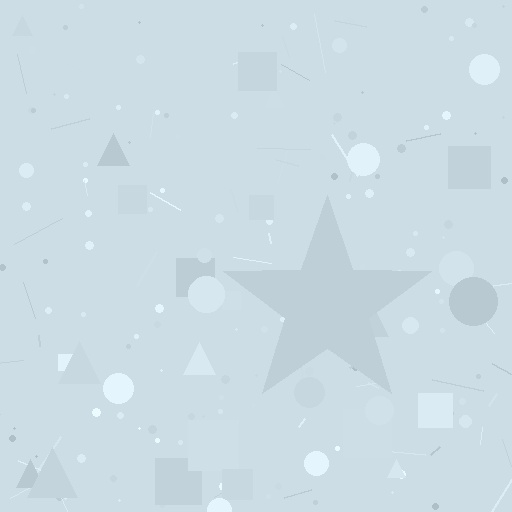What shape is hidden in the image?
A star is hidden in the image.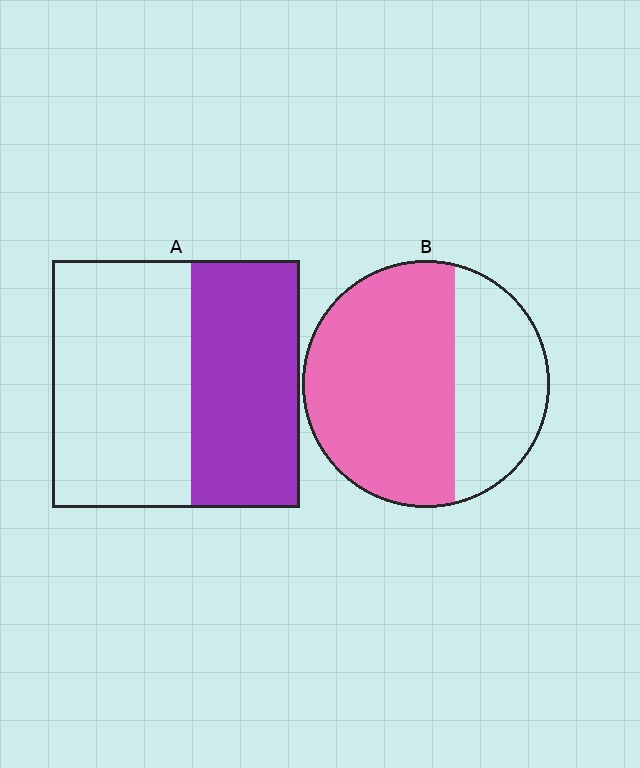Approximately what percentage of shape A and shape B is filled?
A is approximately 45% and B is approximately 65%.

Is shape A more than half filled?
No.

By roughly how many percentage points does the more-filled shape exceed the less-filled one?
By roughly 20 percentage points (B over A).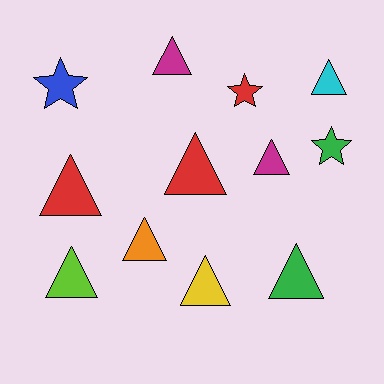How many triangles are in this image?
There are 9 triangles.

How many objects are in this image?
There are 12 objects.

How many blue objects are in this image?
There is 1 blue object.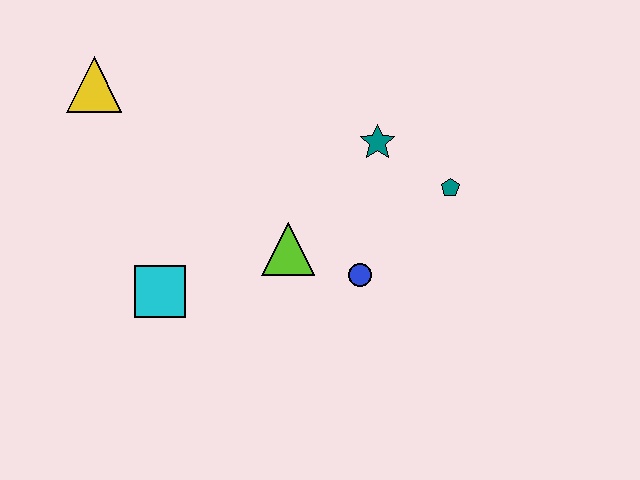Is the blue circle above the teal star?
No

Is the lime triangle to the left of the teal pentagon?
Yes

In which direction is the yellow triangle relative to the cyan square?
The yellow triangle is above the cyan square.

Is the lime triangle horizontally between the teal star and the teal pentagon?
No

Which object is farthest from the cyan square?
The teal pentagon is farthest from the cyan square.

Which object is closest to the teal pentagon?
The teal star is closest to the teal pentagon.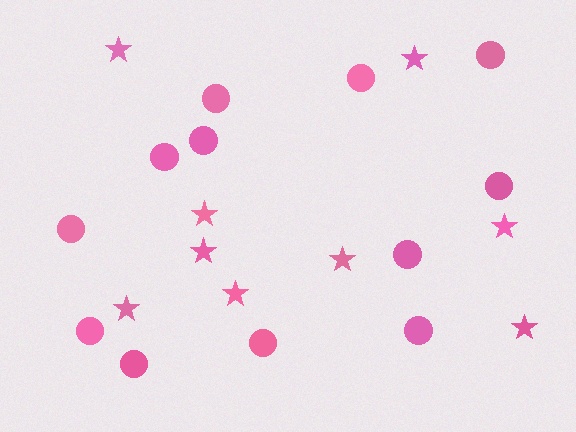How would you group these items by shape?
There are 2 groups: one group of circles (12) and one group of stars (9).